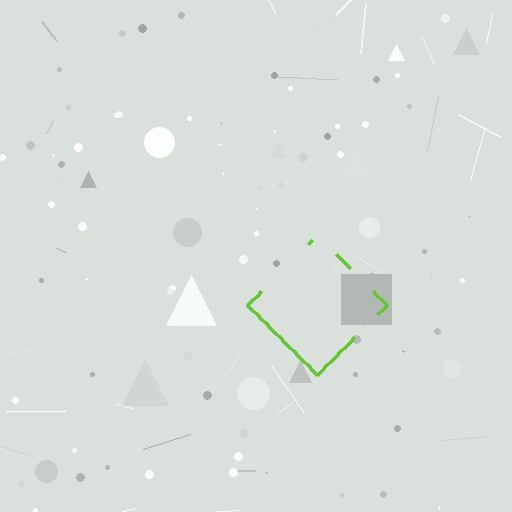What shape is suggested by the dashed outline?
The dashed outline suggests a diamond.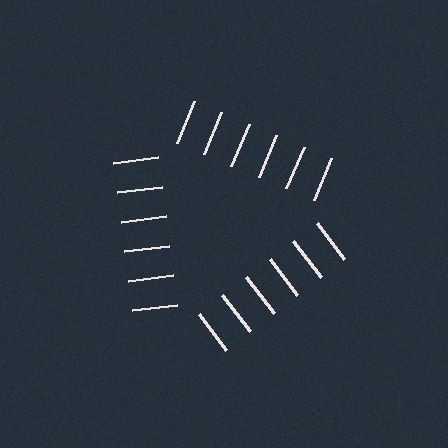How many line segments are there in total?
18 — 6 along each of the 3 edges.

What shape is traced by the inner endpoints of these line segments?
An illusory triangle — the line segments terminate on its edges but no continuous stroke is drawn.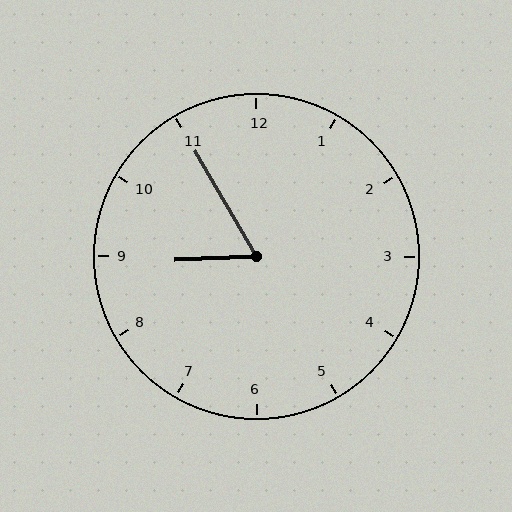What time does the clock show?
8:55.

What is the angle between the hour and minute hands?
Approximately 62 degrees.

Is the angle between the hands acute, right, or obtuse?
It is acute.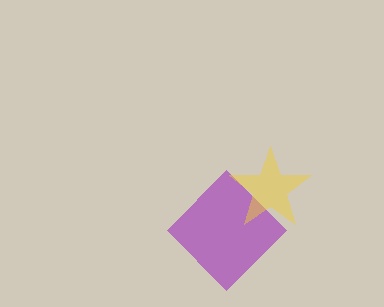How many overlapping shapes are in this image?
There are 2 overlapping shapes in the image.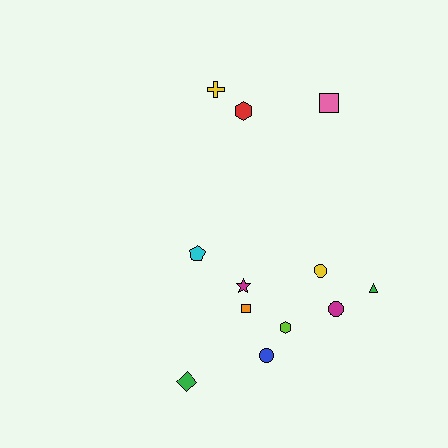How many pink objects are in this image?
There is 1 pink object.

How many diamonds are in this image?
There is 1 diamond.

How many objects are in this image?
There are 12 objects.